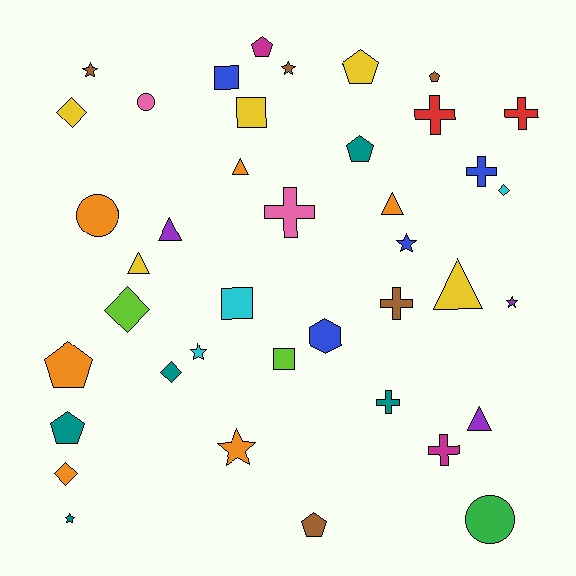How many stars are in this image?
There are 7 stars.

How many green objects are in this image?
There is 1 green object.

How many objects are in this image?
There are 40 objects.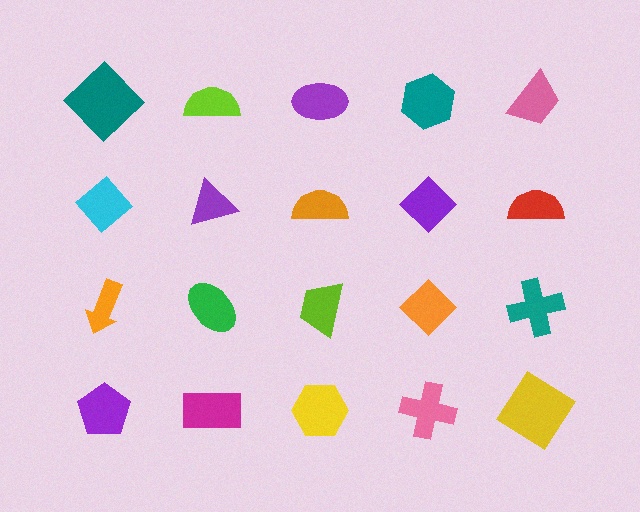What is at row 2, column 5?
A red semicircle.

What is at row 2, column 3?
An orange semicircle.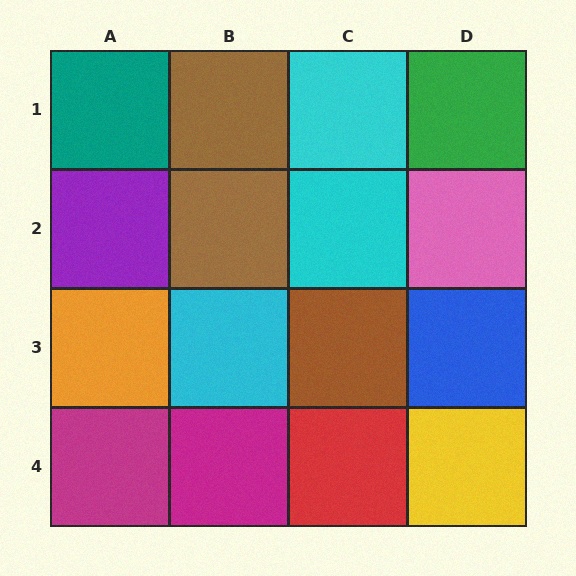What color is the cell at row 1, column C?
Cyan.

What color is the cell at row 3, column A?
Orange.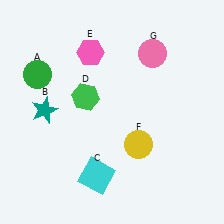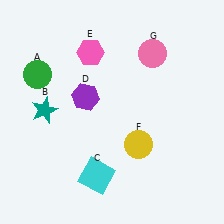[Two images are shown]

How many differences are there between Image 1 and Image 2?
There is 1 difference between the two images.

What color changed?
The hexagon (D) changed from green in Image 1 to purple in Image 2.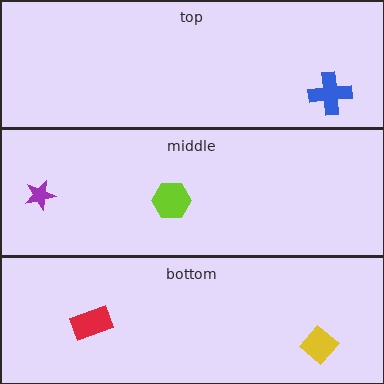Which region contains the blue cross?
The top region.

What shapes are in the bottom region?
The yellow diamond, the red rectangle.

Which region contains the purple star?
The middle region.